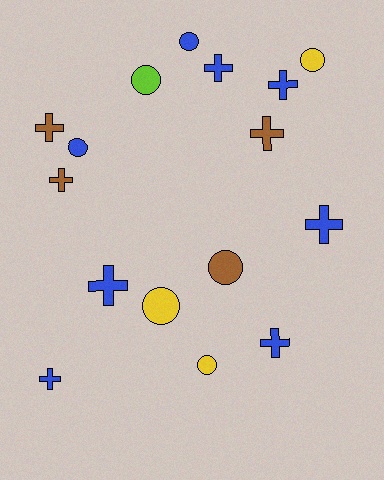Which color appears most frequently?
Blue, with 8 objects.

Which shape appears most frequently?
Cross, with 9 objects.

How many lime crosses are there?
There are no lime crosses.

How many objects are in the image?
There are 16 objects.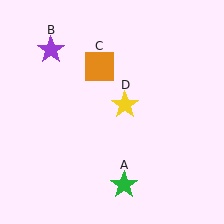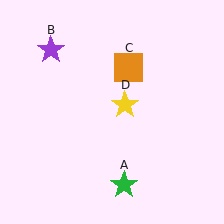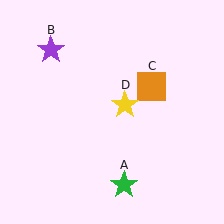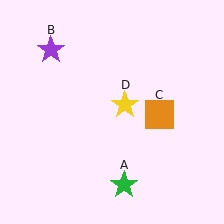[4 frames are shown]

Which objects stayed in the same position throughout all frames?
Green star (object A) and purple star (object B) and yellow star (object D) remained stationary.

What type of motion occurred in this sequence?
The orange square (object C) rotated clockwise around the center of the scene.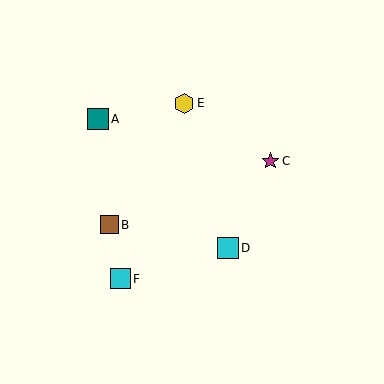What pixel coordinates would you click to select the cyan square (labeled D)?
Click at (228, 248) to select the cyan square D.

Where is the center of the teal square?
The center of the teal square is at (98, 119).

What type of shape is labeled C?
Shape C is a magenta star.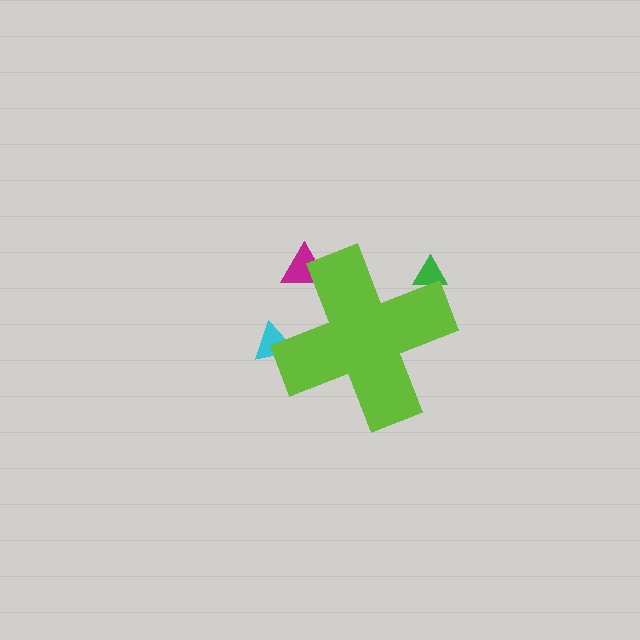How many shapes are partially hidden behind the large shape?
3 shapes are partially hidden.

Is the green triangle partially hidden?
Yes, the green triangle is partially hidden behind the lime cross.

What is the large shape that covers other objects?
A lime cross.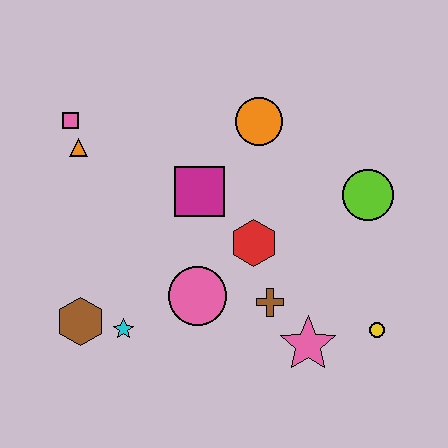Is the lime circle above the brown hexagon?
Yes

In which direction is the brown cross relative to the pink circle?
The brown cross is to the right of the pink circle.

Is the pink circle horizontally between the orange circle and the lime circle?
No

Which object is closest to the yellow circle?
The pink star is closest to the yellow circle.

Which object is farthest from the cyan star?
The lime circle is farthest from the cyan star.